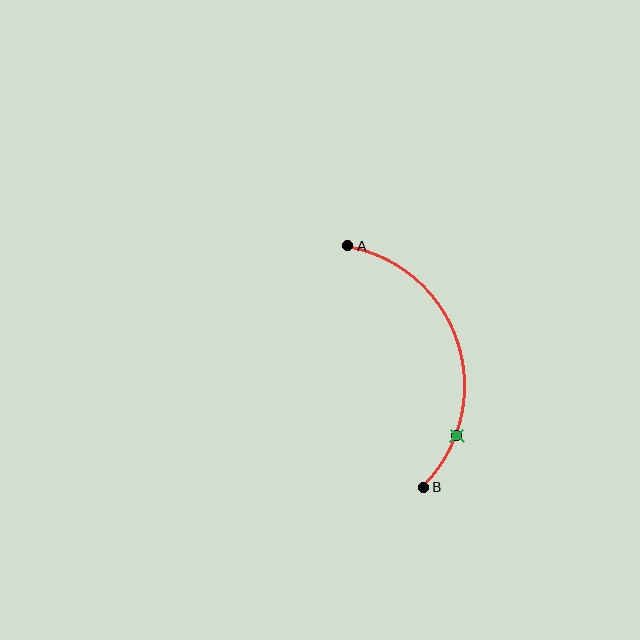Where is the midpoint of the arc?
The arc midpoint is the point on the curve farthest from the straight line joining A and B. It sits to the right of that line.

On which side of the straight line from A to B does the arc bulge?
The arc bulges to the right of the straight line connecting A and B.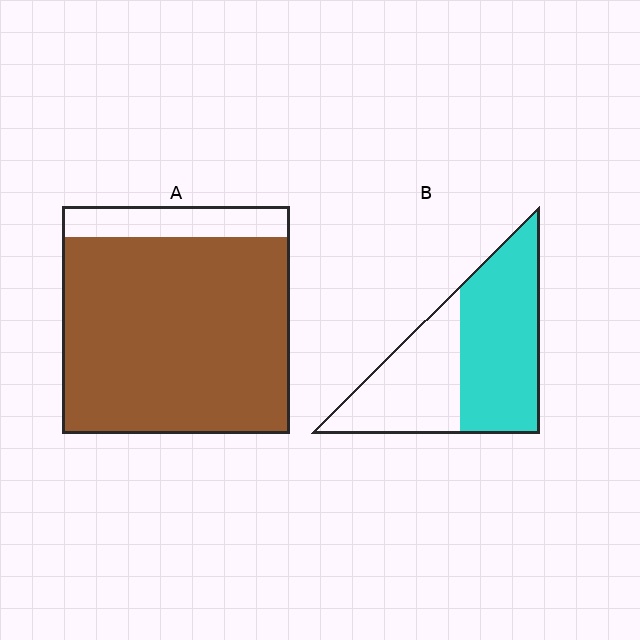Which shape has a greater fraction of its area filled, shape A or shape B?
Shape A.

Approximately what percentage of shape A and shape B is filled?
A is approximately 85% and B is approximately 60%.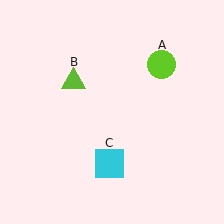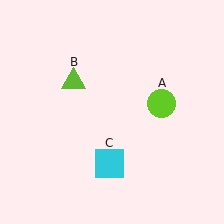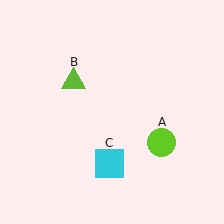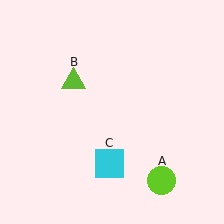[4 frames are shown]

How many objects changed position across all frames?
1 object changed position: lime circle (object A).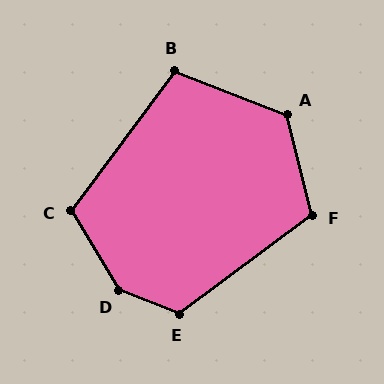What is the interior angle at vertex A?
Approximately 125 degrees (obtuse).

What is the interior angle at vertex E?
Approximately 122 degrees (obtuse).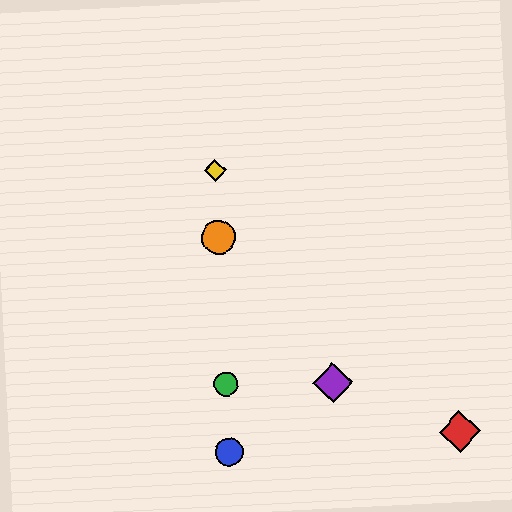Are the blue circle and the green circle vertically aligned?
Yes, both are at x≈229.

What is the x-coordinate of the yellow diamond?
The yellow diamond is at x≈215.